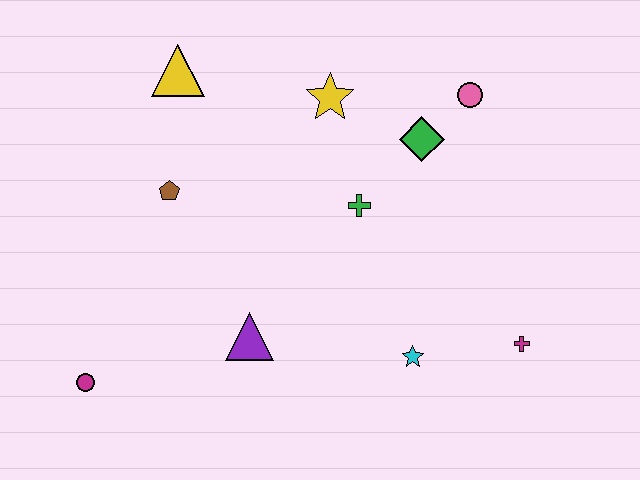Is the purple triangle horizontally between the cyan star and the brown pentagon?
Yes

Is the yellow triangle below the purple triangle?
No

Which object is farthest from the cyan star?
The yellow triangle is farthest from the cyan star.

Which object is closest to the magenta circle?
The purple triangle is closest to the magenta circle.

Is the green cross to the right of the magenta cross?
No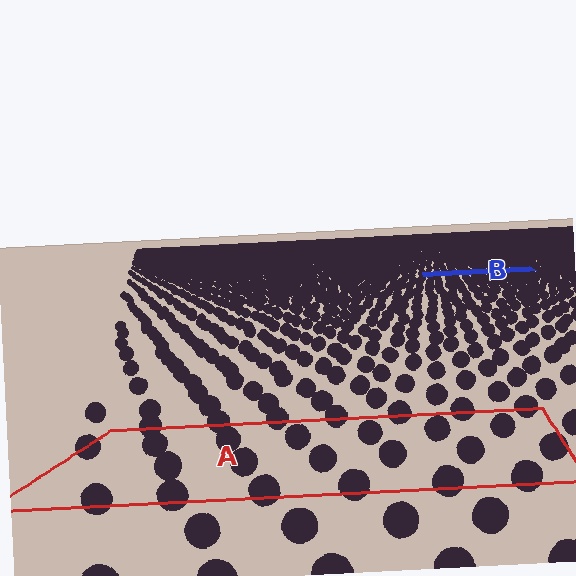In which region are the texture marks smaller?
The texture marks are smaller in region B, because it is farther away.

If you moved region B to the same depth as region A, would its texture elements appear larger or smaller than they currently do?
They would appear larger. At a closer depth, the same texture elements are projected at a bigger on-screen size.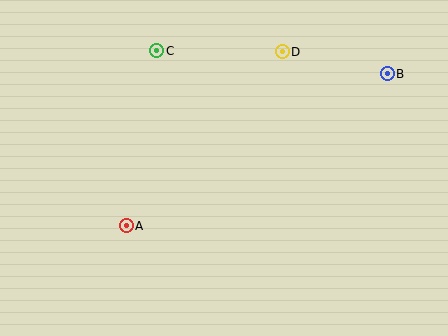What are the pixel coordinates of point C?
Point C is at (157, 51).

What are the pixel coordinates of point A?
Point A is at (126, 226).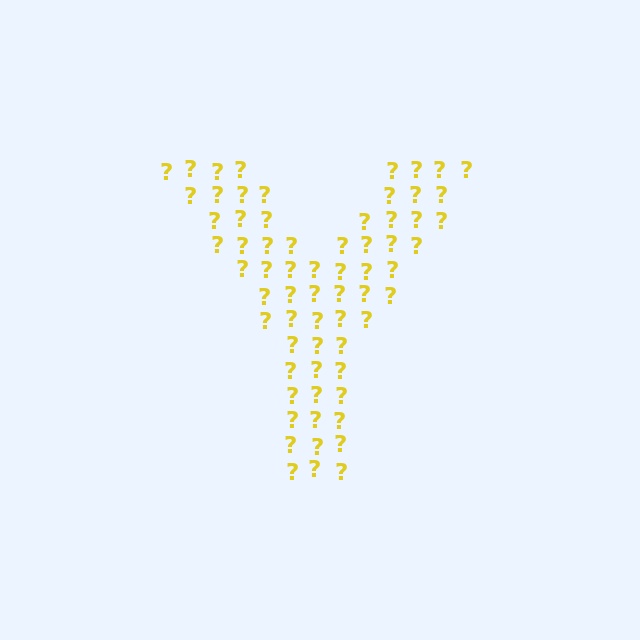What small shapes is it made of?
It is made of small question marks.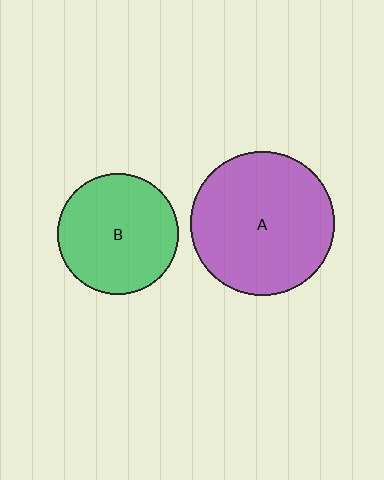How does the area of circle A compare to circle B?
Approximately 1.4 times.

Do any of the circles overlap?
No, none of the circles overlap.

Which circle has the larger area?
Circle A (purple).